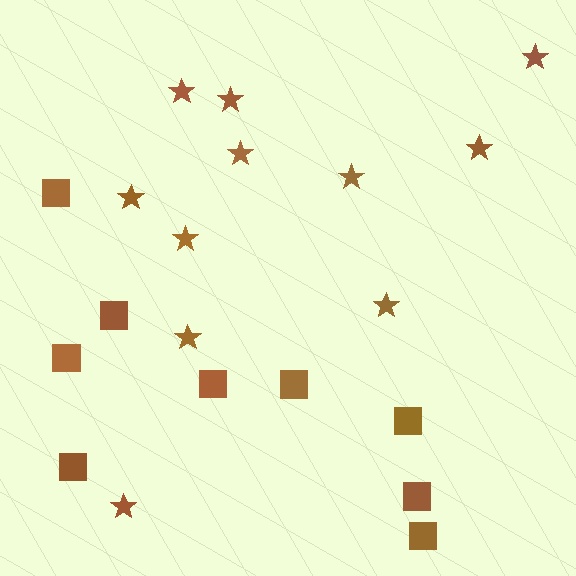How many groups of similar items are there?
There are 2 groups: one group of squares (9) and one group of stars (11).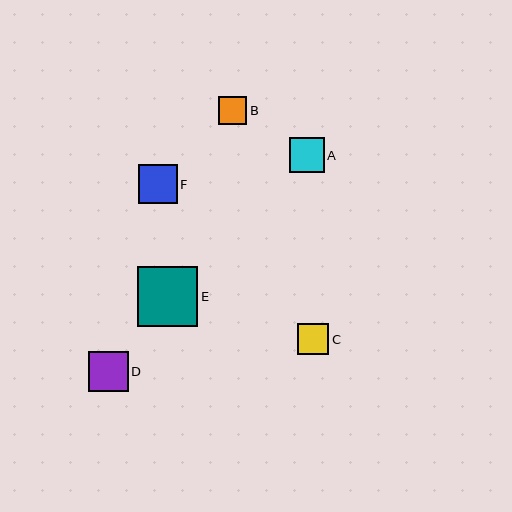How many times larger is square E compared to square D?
Square E is approximately 1.5 times the size of square D.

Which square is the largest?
Square E is the largest with a size of approximately 60 pixels.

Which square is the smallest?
Square B is the smallest with a size of approximately 28 pixels.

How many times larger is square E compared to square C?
Square E is approximately 1.9 times the size of square C.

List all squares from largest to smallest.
From largest to smallest: E, D, F, A, C, B.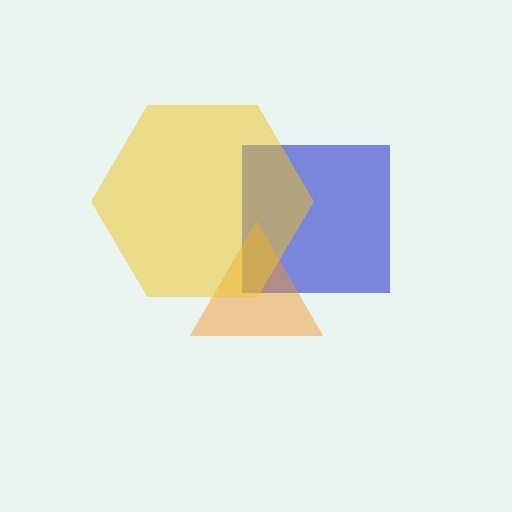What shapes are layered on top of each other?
The layered shapes are: a blue square, an orange triangle, a yellow hexagon.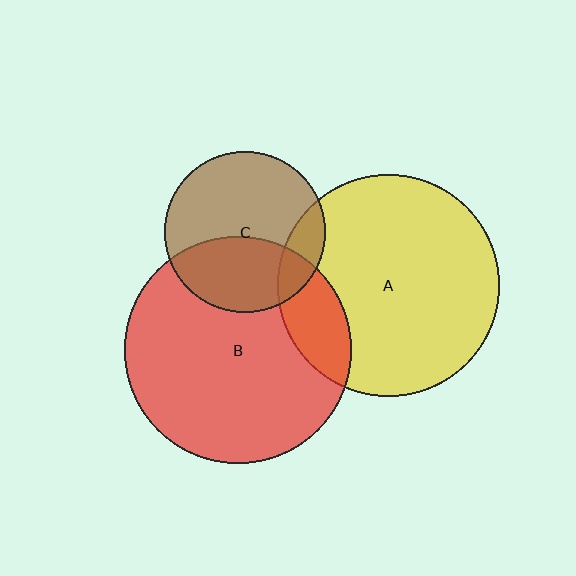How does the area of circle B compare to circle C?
Approximately 2.0 times.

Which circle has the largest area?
Circle B (red).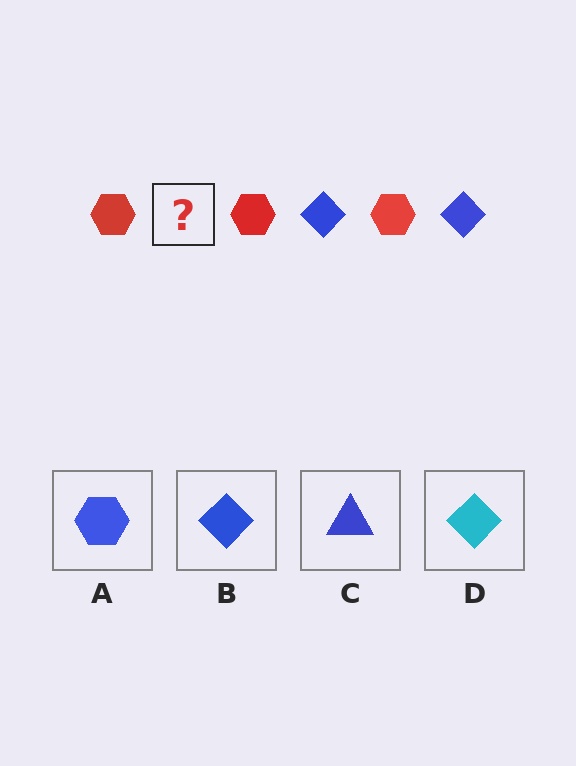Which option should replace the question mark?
Option B.